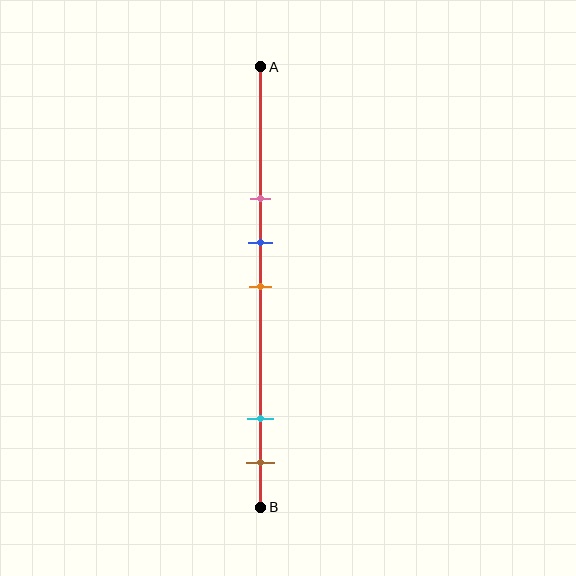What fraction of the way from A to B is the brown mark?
The brown mark is approximately 90% (0.9) of the way from A to B.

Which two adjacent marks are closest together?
The blue and orange marks are the closest adjacent pair.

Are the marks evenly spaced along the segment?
No, the marks are not evenly spaced.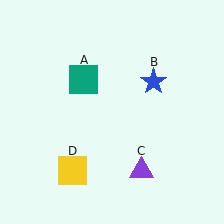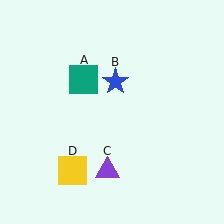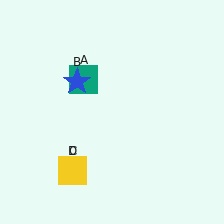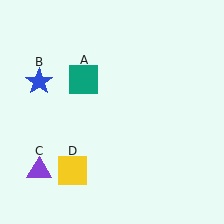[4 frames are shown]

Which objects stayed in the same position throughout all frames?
Teal square (object A) and yellow square (object D) remained stationary.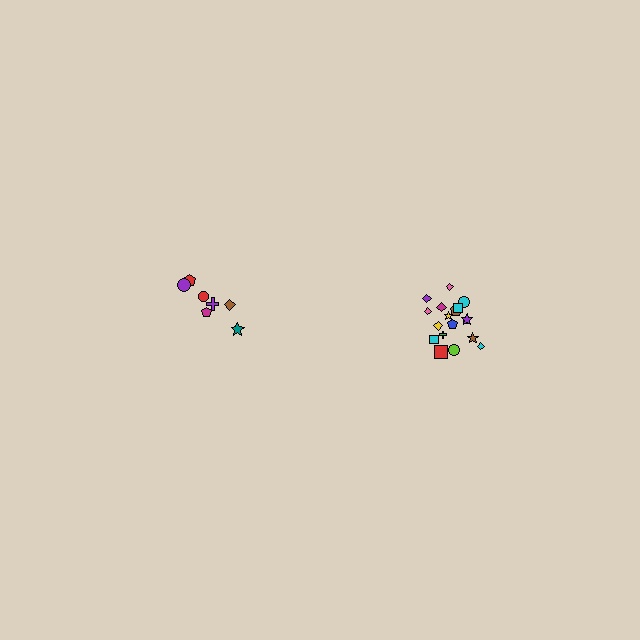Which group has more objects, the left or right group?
The right group.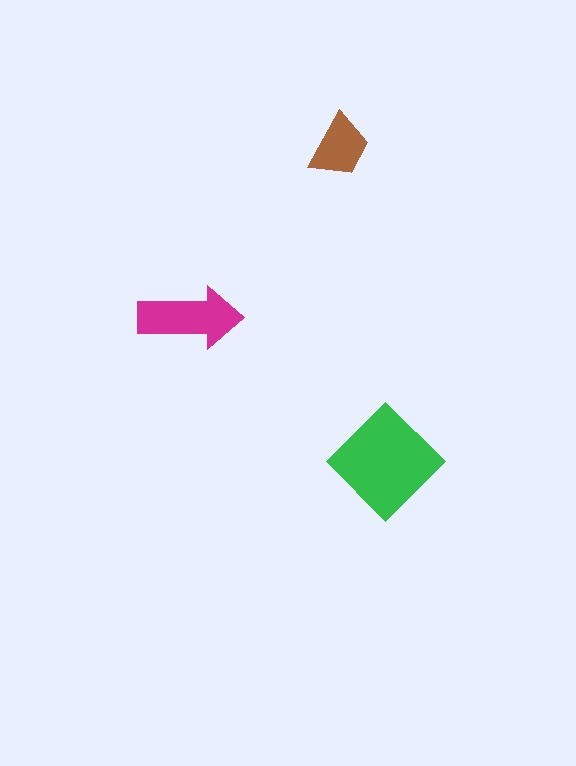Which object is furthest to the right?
The green diamond is rightmost.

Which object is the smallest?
The brown trapezoid.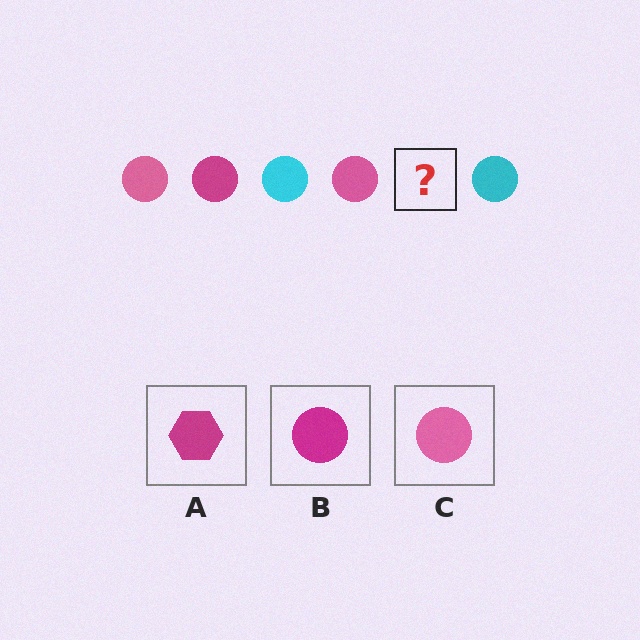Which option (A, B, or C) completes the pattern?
B.